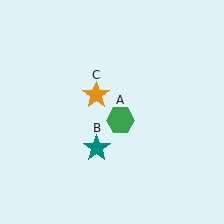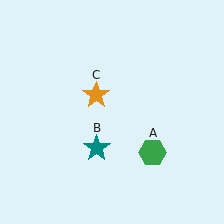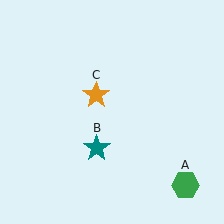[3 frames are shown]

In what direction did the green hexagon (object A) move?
The green hexagon (object A) moved down and to the right.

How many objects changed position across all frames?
1 object changed position: green hexagon (object A).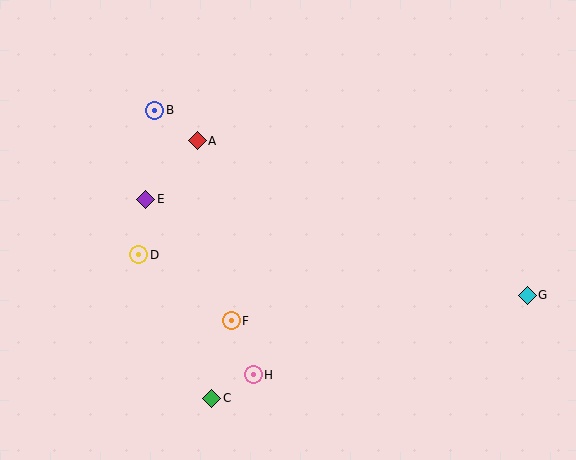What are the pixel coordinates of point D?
Point D is at (139, 255).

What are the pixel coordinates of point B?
Point B is at (155, 110).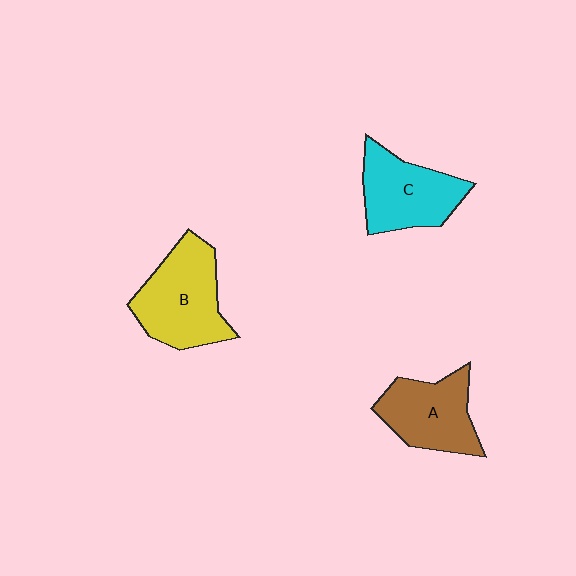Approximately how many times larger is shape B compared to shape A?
Approximately 1.2 times.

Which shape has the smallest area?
Shape A (brown).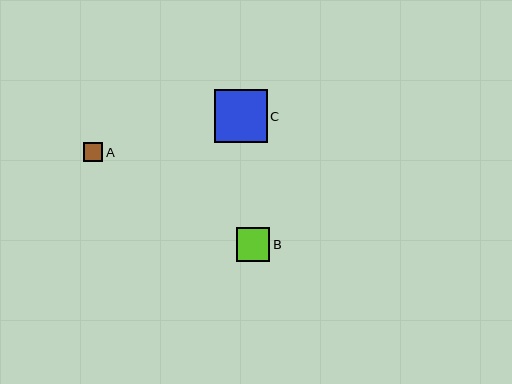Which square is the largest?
Square C is the largest with a size of approximately 53 pixels.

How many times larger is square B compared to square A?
Square B is approximately 1.8 times the size of square A.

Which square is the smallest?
Square A is the smallest with a size of approximately 19 pixels.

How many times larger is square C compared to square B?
Square C is approximately 1.6 times the size of square B.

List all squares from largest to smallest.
From largest to smallest: C, B, A.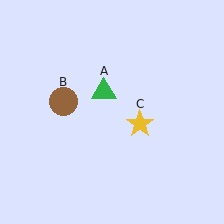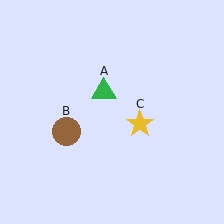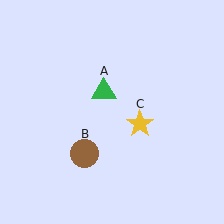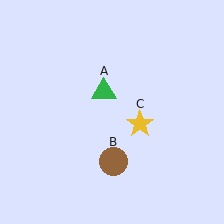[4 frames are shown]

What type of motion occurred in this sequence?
The brown circle (object B) rotated counterclockwise around the center of the scene.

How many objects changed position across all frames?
1 object changed position: brown circle (object B).